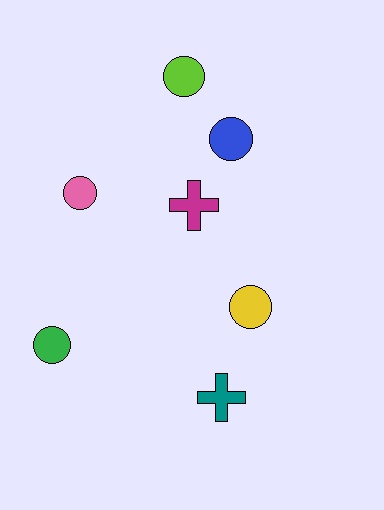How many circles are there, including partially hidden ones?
There are 5 circles.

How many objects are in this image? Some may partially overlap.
There are 7 objects.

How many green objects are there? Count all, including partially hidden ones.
There is 1 green object.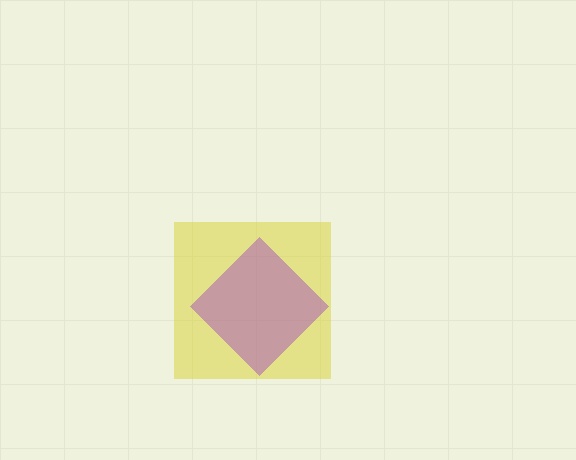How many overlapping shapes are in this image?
There are 2 overlapping shapes in the image.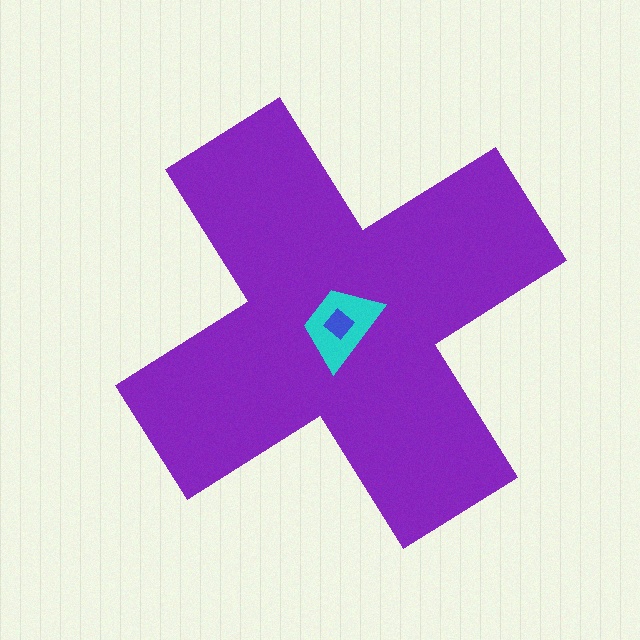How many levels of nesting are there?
3.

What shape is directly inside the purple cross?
The cyan trapezoid.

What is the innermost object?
The blue diamond.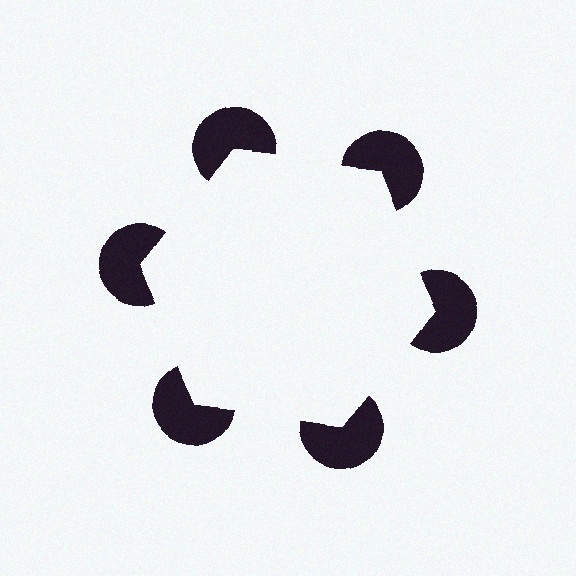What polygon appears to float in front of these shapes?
An illusory hexagon — its edges are inferred from the aligned wedge cuts in the pac-man discs, not physically drawn.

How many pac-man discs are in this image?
There are 6 — one at each vertex of the illusory hexagon.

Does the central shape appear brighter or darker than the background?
It typically appears slightly brighter than the background, even though no actual brightness change is drawn.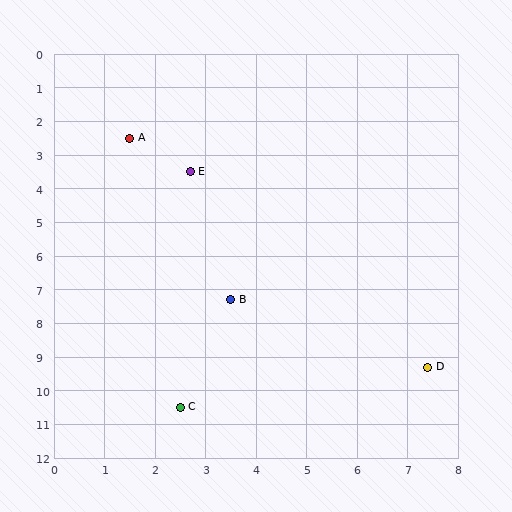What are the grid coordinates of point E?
Point E is at approximately (2.7, 3.5).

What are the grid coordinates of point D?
Point D is at approximately (7.4, 9.3).